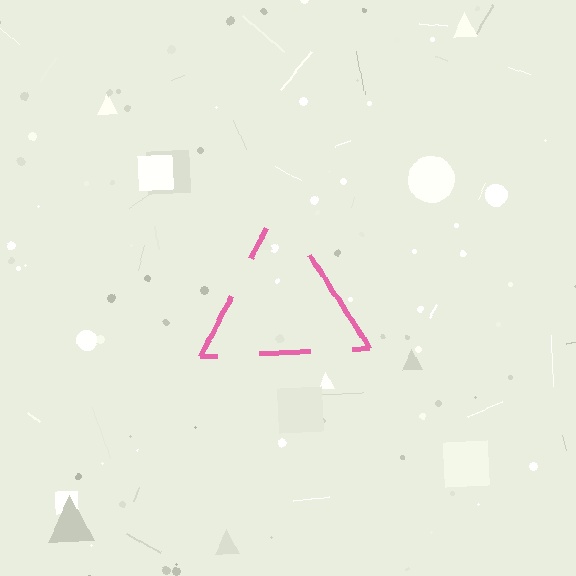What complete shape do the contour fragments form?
The contour fragments form a triangle.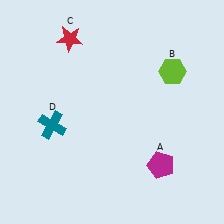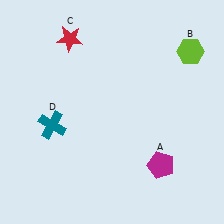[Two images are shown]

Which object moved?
The lime hexagon (B) moved up.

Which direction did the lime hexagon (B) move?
The lime hexagon (B) moved up.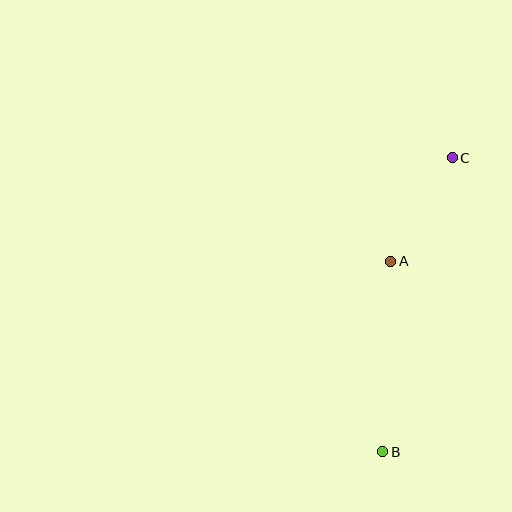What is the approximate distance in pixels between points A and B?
The distance between A and B is approximately 191 pixels.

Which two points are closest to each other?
Points A and C are closest to each other.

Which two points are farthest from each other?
Points B and C are farthest from each other.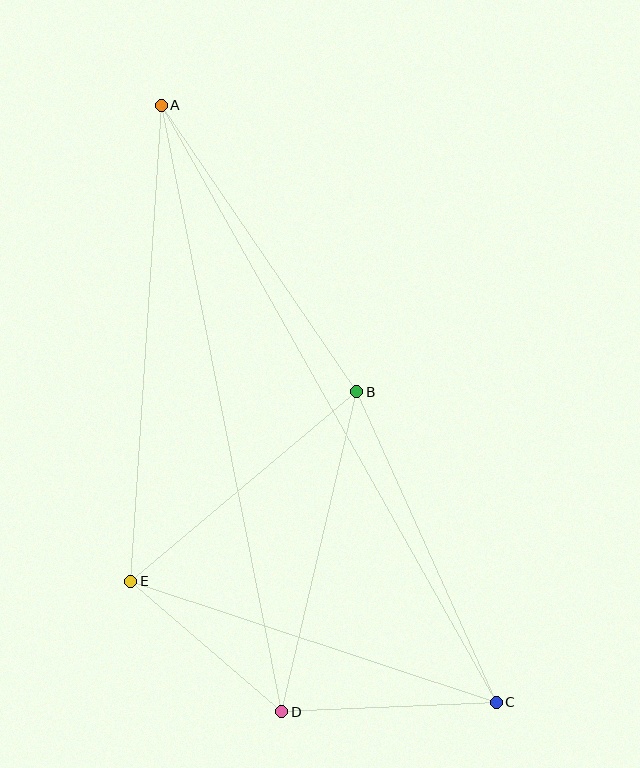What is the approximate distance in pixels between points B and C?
The distance between B and C is approximately 340 pixels.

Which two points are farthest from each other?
Points A and C are farthest from each other.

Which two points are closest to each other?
Points D and E are closest to each other.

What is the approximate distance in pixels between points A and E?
The distance between A and E is approximately 477 pixels.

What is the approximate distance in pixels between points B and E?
The distance between B and E is approximately 295 pixels.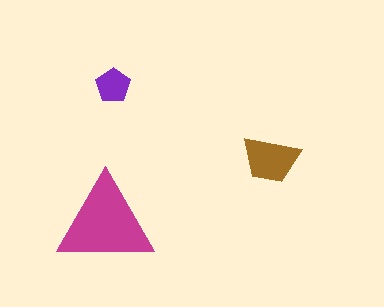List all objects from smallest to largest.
The purple pentagon, the brown trapezoid, the magenta triangle.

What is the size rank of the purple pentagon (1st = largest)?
3rd.